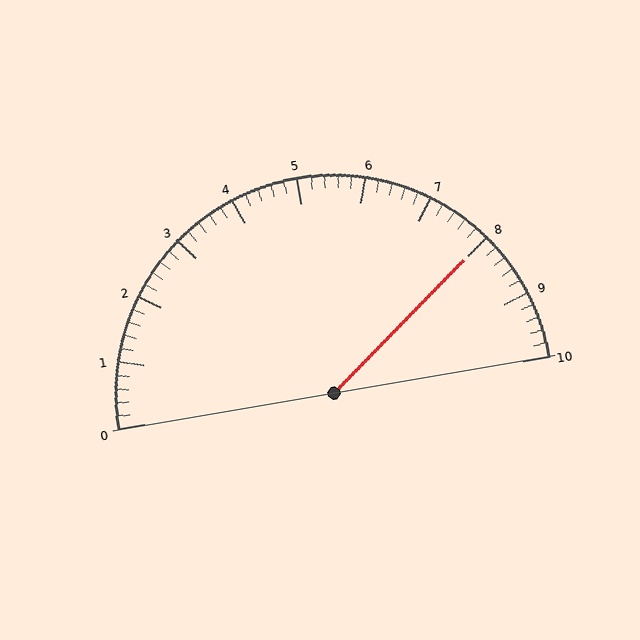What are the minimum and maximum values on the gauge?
The gauge ranges from 0 to 10.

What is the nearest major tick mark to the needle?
The nearest major tick mark is 8.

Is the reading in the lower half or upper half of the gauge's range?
The reading is in the upper half of the range (0 to 10).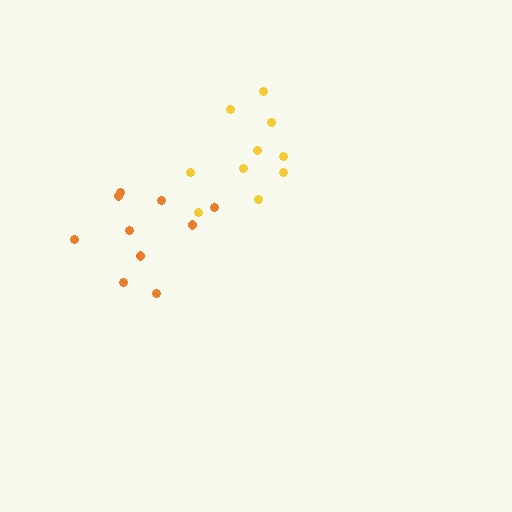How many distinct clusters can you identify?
There are 2 distinct clusters.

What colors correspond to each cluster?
The clusters are colored: orange, yellow.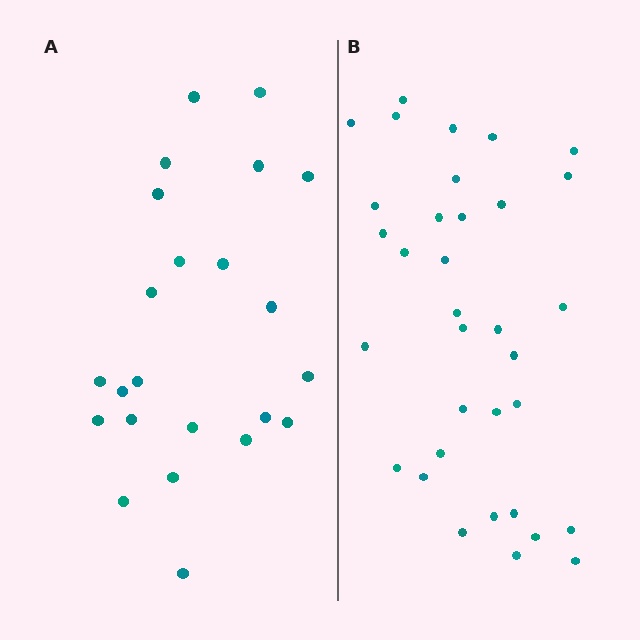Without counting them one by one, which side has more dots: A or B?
Region B (the right region) has more dots.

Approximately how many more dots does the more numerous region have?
Region B has roughly 12 or so more dots than region A.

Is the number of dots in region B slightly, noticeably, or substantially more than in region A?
Region B has substantially more. The ratio is roughly 1.5 to 1.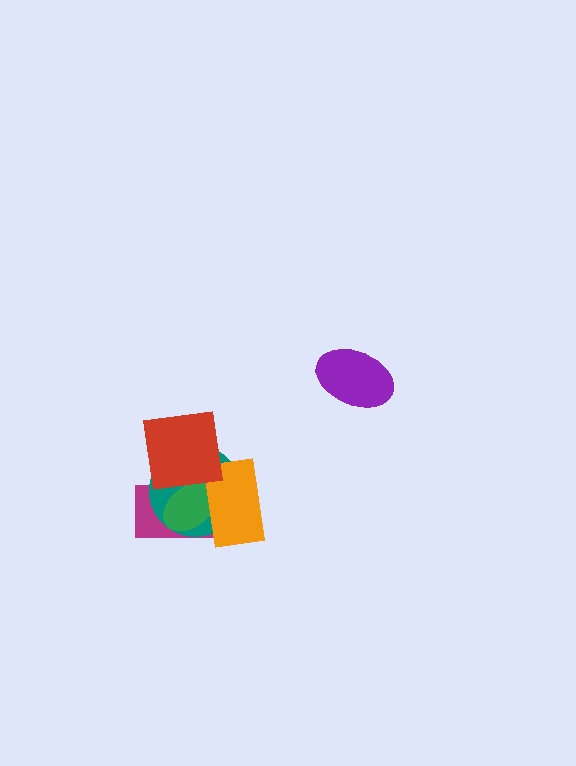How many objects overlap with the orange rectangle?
4 objects overlap with the orange rectangle.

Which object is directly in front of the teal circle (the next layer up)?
The green ellipse is directly in front of the teal circle.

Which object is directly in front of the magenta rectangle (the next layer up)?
The teal circle is directly in front of the magenta rectangle.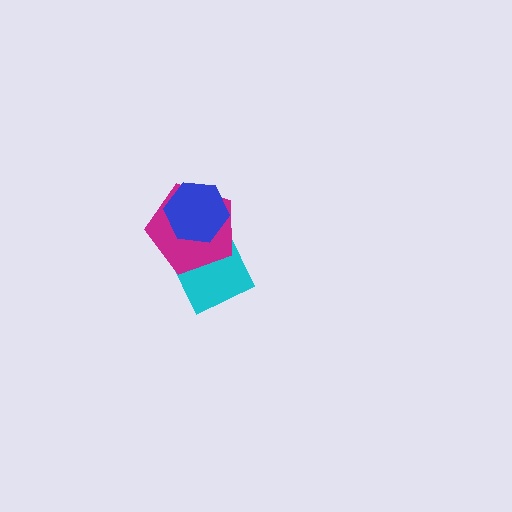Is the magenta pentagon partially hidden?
Yes, it is partially covered by another shape.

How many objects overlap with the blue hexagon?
2 objects overlap with the blue hexagon.